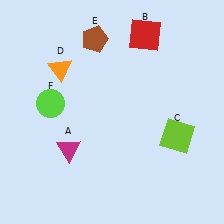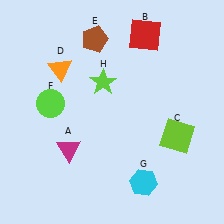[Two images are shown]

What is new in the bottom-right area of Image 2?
A cyan hexagon (G) was added in the bottom-right area of Image 2.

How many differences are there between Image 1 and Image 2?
There are 2 differences between the two images.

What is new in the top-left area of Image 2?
A lime star (H) was added in the top-left area of Image 2.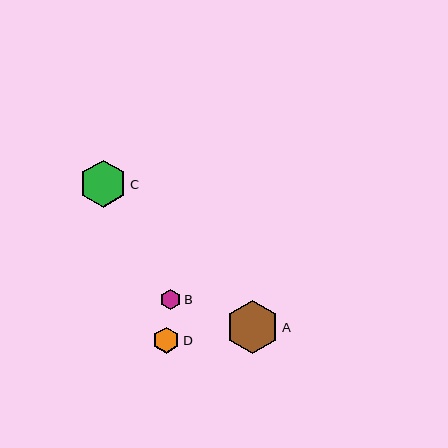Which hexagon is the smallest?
Hexagon B is the smallest with a size of approximately 20 pixels.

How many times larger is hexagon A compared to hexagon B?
Hexagon A is approximately 2.6 times the size of hexagon B.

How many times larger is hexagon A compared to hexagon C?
Hexagon A is approximately 1.1 times the size of hexagon C.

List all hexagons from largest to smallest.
From largest to smallest: A, C, D, B.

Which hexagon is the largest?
Hexagon A is the largest with a size of approximately 53 pixels.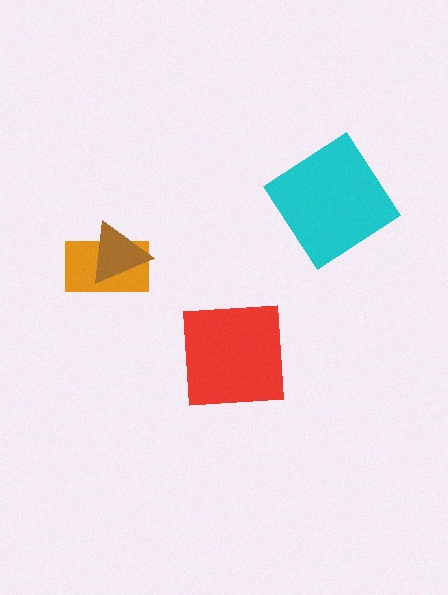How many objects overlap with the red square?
0 objects overlap with the red square.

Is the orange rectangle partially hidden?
Yes, it is partially covered by another shape.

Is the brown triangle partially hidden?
No, no other shape covers it.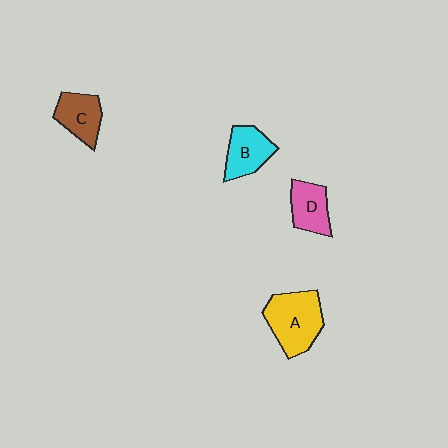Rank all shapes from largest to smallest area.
From largest to smallest: A (yellow), B (cyan), C (brown), D (pink).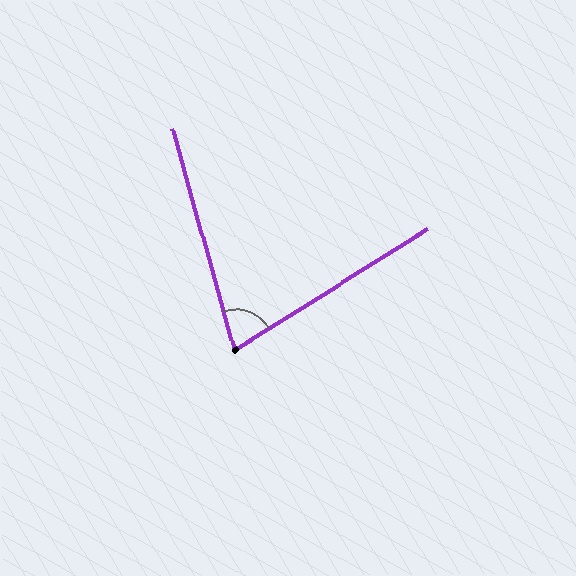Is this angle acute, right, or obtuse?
It is acute.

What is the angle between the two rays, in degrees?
Approximately 73 degrees.